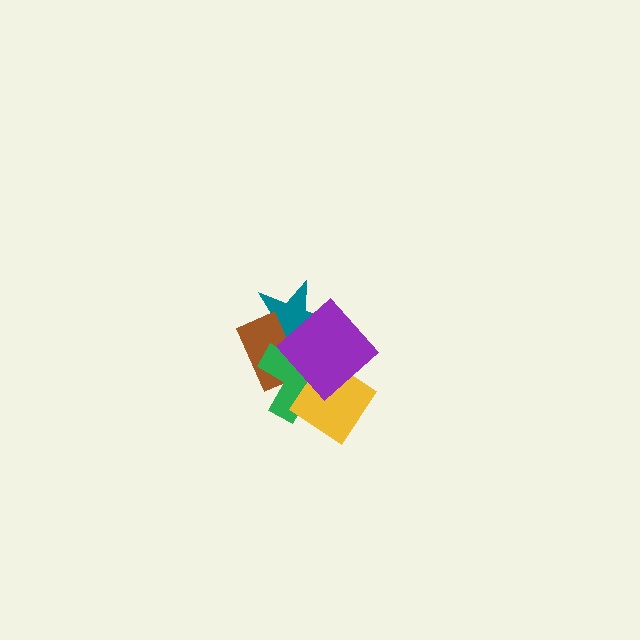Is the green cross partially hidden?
Yes, it is partially covered by another shape.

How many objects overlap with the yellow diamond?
2 objects overlap with the yellow diamond.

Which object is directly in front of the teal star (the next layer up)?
The brown rectangle is directly in front of the teal star.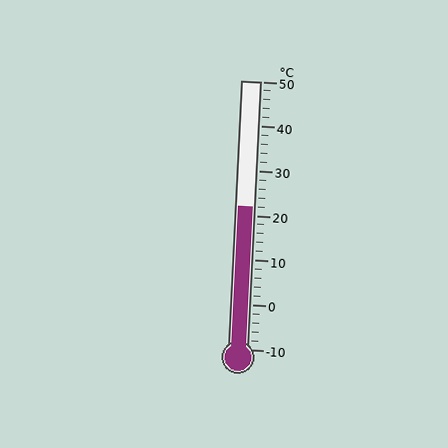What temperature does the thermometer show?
The thermometer shows approximately 22°C.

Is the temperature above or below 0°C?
The temperature is above 0°C.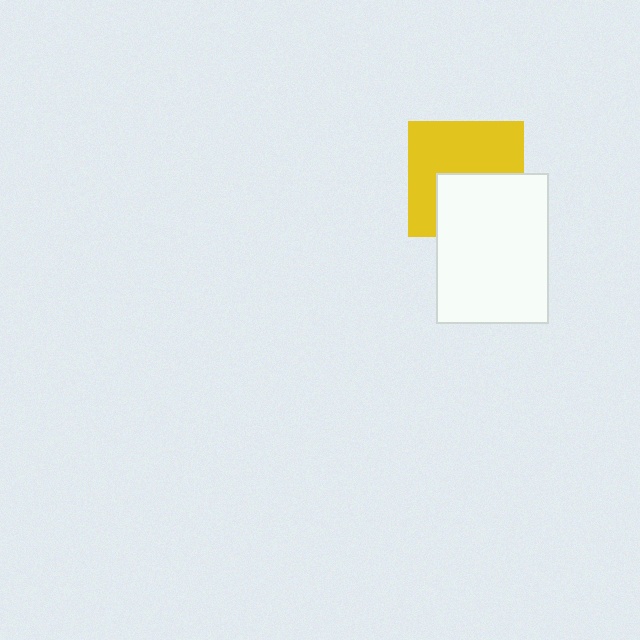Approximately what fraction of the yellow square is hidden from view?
Roughly 42% of the yellow square is hidden behind the white rectangle.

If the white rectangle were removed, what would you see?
You would see the complete yellow square.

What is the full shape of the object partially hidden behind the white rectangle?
The partially hidden object is a yellow square.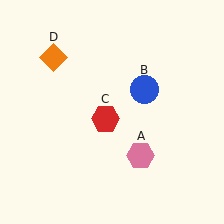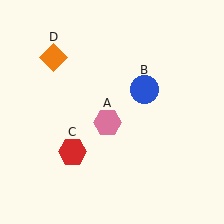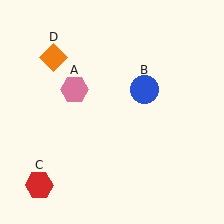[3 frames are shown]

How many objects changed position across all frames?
2 objects changed position: pink hexagon (object A), red hexagon (object C).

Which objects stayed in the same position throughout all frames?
Blue circle (object B) and orange diamond (object D) remained stationary.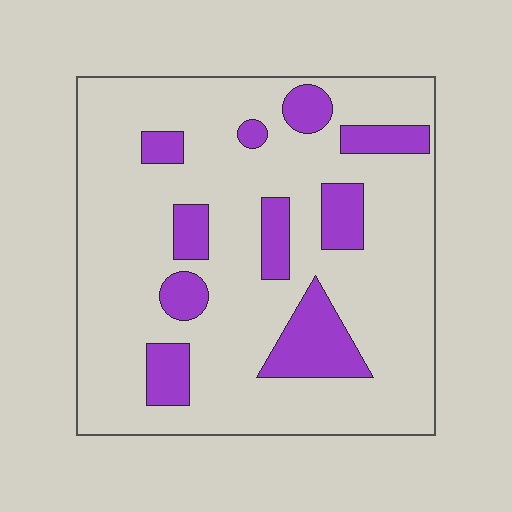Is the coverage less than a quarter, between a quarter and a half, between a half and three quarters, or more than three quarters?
Less than a quarter.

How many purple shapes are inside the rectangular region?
10.